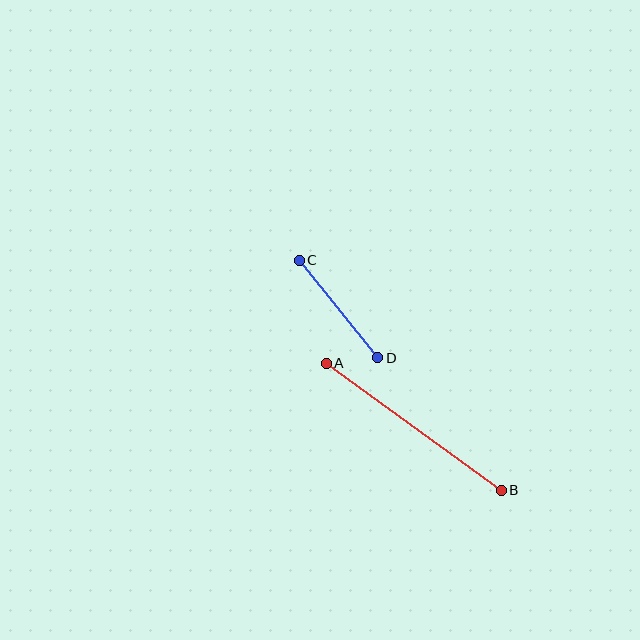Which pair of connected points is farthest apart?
Points A and B are farthest apart.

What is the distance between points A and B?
The distance is approximately 217 pixels.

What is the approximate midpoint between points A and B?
The midpoint is at approximately (414, 427) pixels.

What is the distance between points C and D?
The distance is approximately 125 pixels.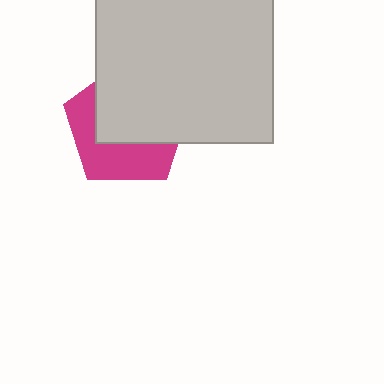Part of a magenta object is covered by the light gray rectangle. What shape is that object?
It is a pentagon.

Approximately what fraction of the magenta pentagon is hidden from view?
Roughly 56% of the magenta pentagon is hidden behind the light gray rectangle.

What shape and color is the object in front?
The object in front is a light gray rectangle.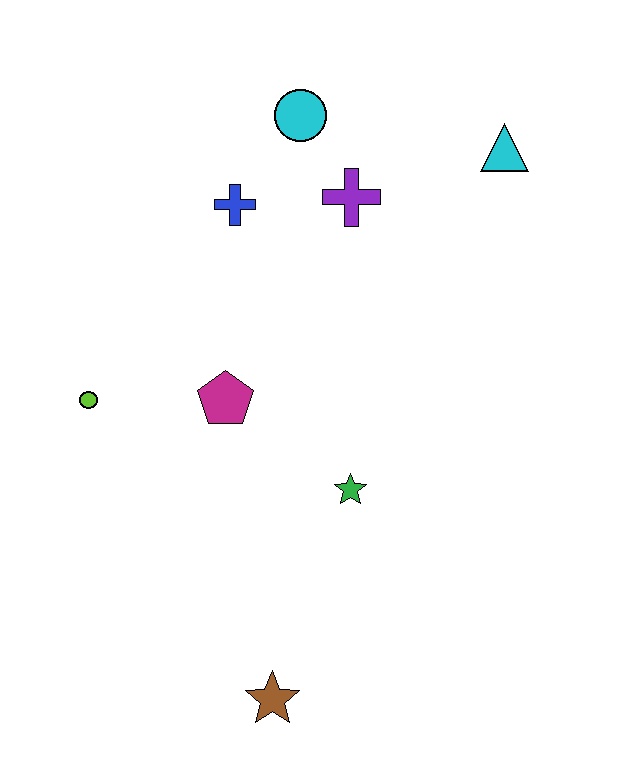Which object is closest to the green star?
The magenta pentagon is closest to the green star.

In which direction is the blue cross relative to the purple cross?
The blue cross is to the left of the purple cross.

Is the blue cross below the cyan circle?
Yes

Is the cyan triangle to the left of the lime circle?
No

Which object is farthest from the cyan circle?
The brown star is farthest from the cyan circle.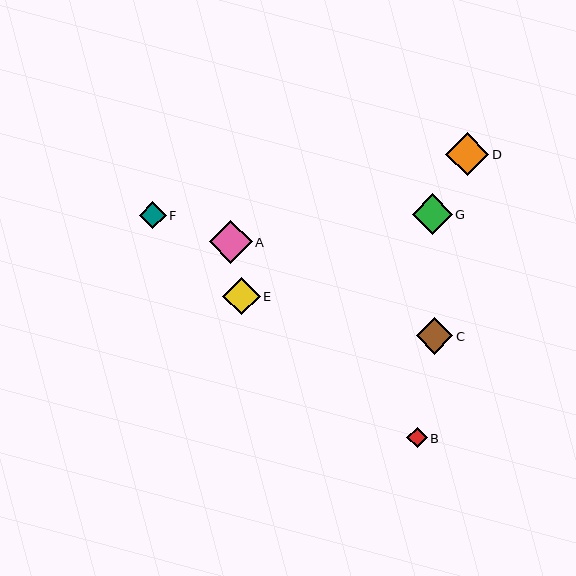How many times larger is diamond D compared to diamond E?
Diamond D is approximately 1.2 times the size of diamond E.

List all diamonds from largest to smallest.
From largest to smallest: A, D, G, E, C, F, B.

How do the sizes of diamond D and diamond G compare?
Diamond D and diamond G are approximately the same size.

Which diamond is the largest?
Diamond A is the largest with a size of approximately 43 pixels.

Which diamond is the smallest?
Diamond B is the smallest with a size of approximately 20 pixels.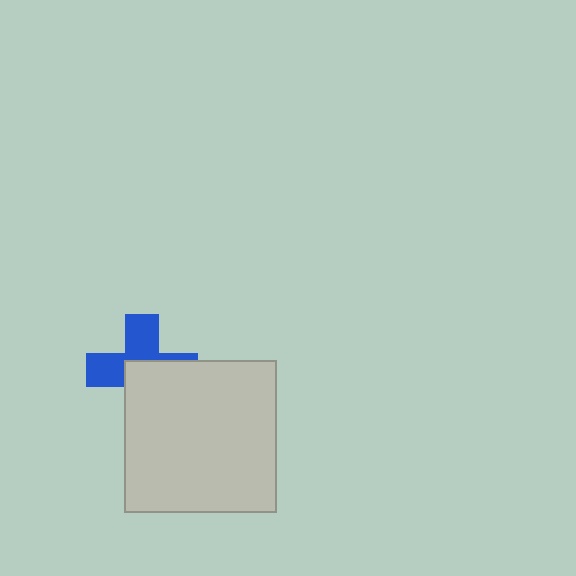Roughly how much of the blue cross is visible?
About half of it is visible (roughly 48%).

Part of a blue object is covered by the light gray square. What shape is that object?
It is a cross.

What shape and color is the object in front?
The object in front is a light gray square.